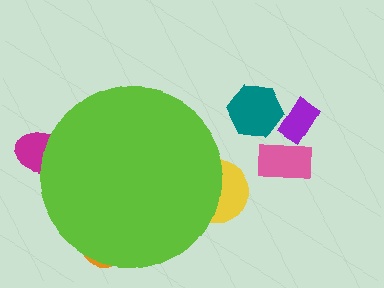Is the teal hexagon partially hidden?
No, the teal hexagon is fully visible.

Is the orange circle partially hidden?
Yes, the orange circle is partially hidden behind the lime circle.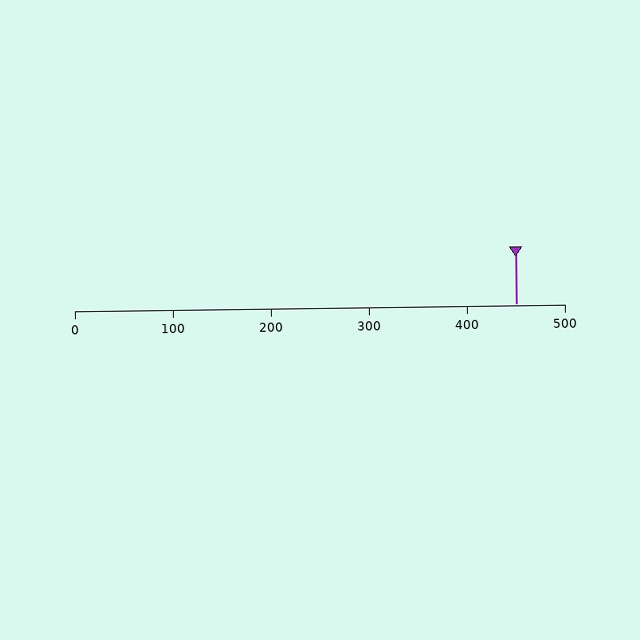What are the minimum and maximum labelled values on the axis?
The axis runs from 0 to 500.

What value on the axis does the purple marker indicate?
The marker indicates approximately 450.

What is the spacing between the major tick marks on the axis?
The major ticks are spaced 100 apart.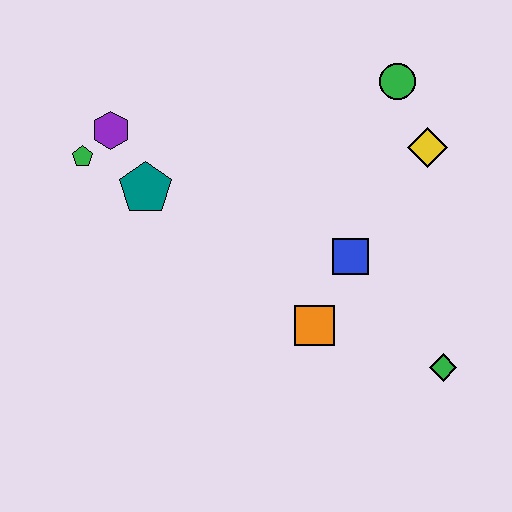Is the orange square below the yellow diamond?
Yes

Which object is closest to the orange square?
The blue square is closest to the orange square.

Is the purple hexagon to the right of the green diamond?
No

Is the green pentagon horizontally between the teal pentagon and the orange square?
No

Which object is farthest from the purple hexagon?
The green diamond is farthest from the purple hexagon.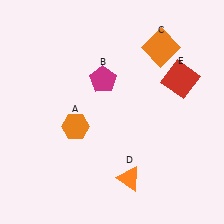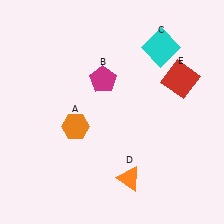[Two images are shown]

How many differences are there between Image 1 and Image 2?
There is 1 difference between the two images.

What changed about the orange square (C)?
In Image 1, C is orange. In Image 2, it changed to cyan.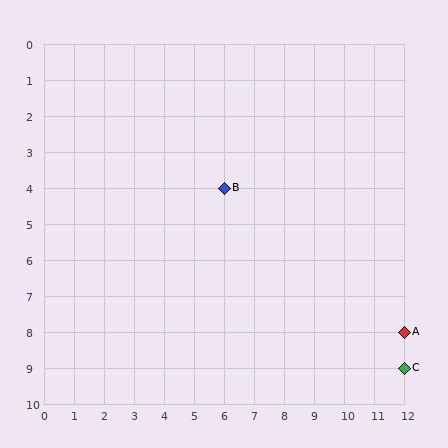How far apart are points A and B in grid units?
Points A and B are 6 columns and 4 rows apart (about 7.2 grid units diagonally).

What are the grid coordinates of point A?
Point A is at grid coordinates (12, 8).